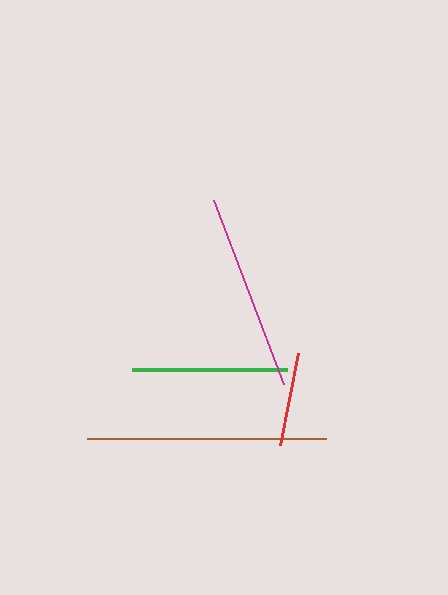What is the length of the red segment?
The red segment is approximately 93 pixels long.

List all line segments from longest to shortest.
From longest to shortest: brown, magenta, green, red.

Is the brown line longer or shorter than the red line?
The brown line is longer than the red line.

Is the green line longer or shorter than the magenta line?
The magenta line is longer than the green line.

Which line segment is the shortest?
The red line is the shortest at approximately 93 pixels.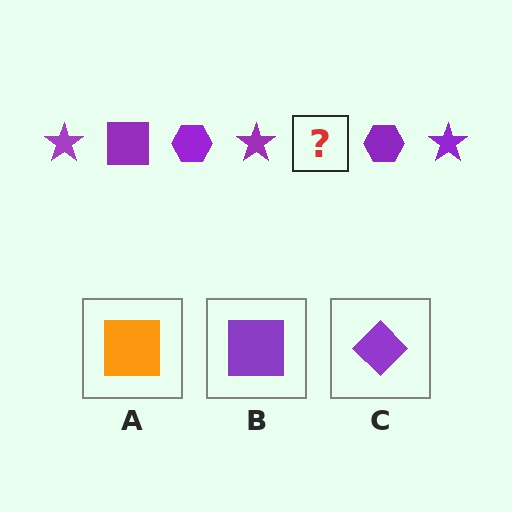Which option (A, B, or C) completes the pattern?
B.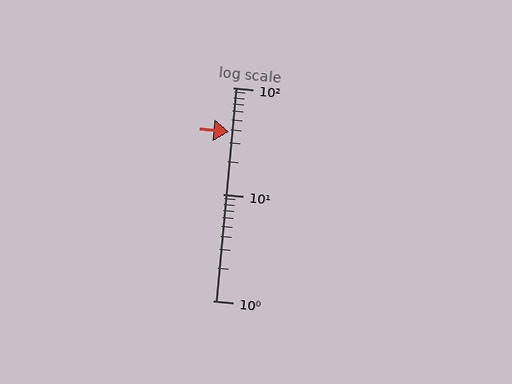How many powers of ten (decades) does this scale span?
The scale spans 2 decades, from 1 to 100.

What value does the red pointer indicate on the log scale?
The pointer indicates approximately 38.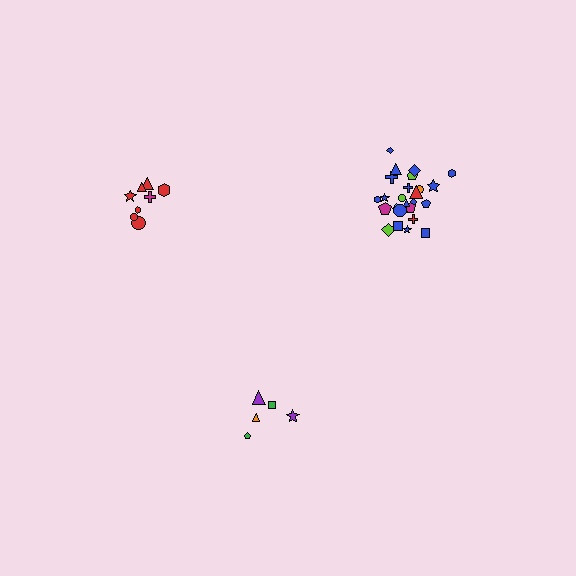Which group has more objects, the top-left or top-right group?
The top-right group.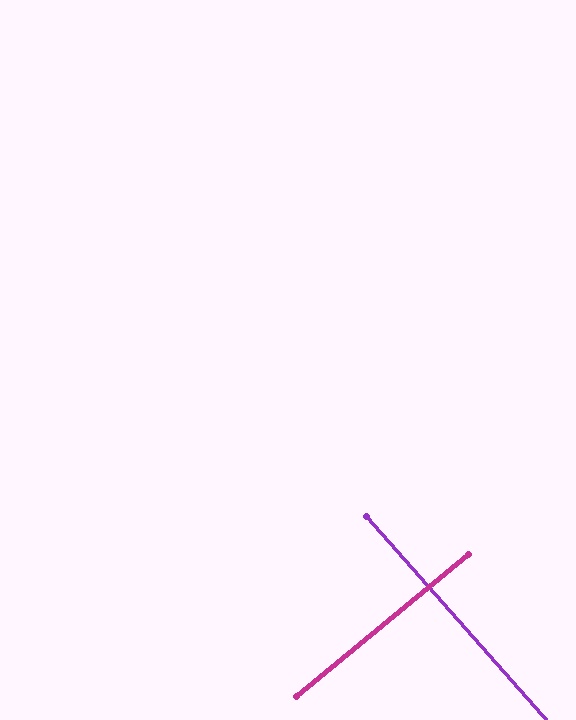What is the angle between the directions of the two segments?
Approximately 88 degrees.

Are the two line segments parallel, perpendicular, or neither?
Perpendicular — they meet at approximately 88°.